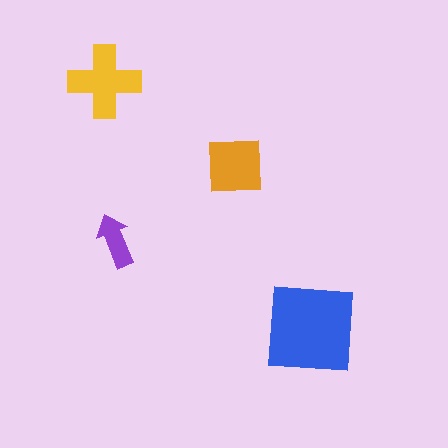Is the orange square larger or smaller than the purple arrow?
Larger.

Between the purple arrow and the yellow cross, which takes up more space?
The yellow cross.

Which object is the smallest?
The purple arrow.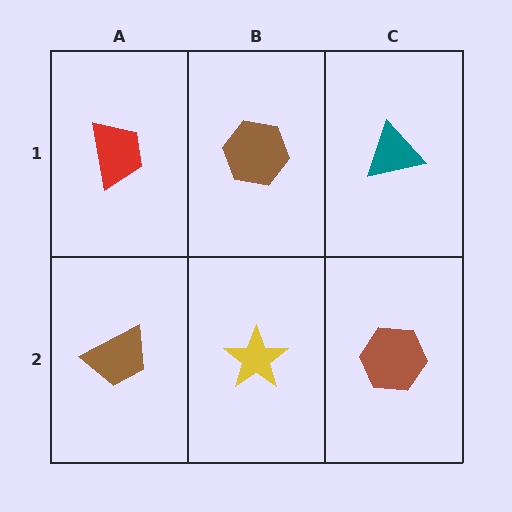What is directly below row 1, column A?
A brown trapezoid.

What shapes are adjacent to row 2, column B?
A brown hexagon (row 1, column B), a brown trapezoid (row 2, column A), a brown hexagon (row 2, column C).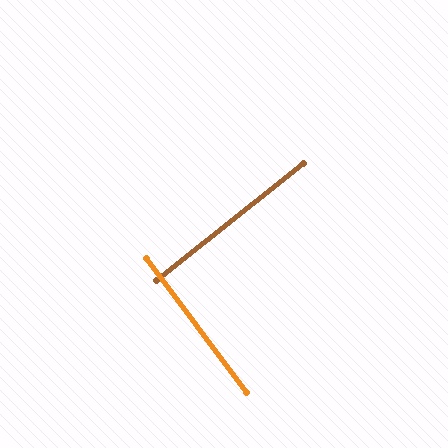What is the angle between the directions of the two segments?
Approximately 88 degrees.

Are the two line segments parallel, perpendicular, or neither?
Perpendicular — they meet at approximately 88°.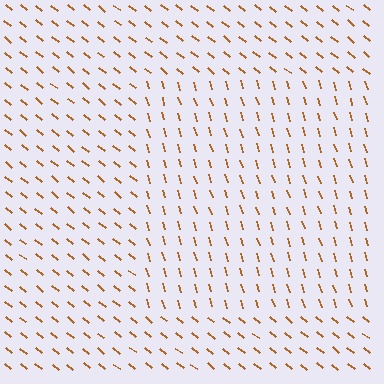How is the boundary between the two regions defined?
The boundary is defined purely by a change in line orientation (approximately 35 degrees difference). All lines are the same color and thickness.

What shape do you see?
I see a rectangle.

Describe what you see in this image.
The image is filled with small brown line segments. A rectangle region in the image has lines oriented differently from the surrounding lines, creating a visible texture boundary.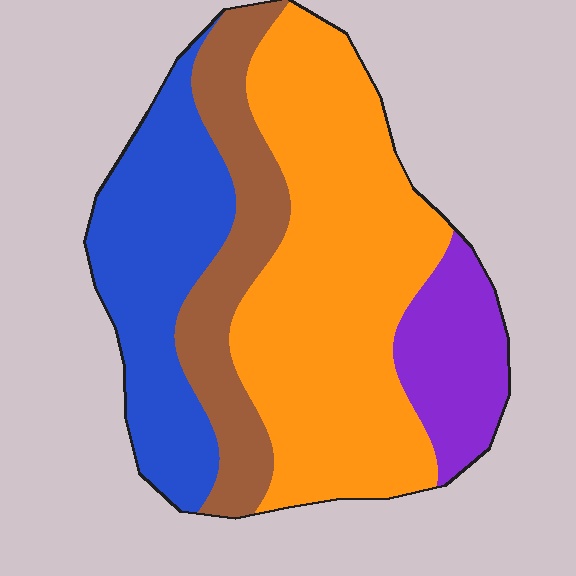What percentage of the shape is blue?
Blue covers roughly 25% of the shape.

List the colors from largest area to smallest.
From largest to smallest: orange, blue, brown, purple.